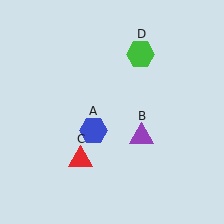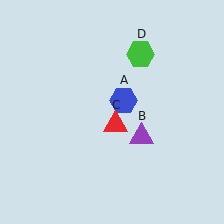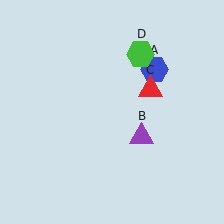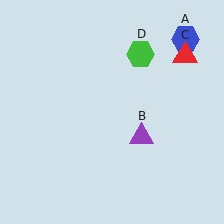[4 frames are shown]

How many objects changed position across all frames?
2 objects changed position: blue hexagon (object A), red triangle (object C).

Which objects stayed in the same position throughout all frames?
Purple triangle (object B) and green hexagon (object D) remained stationary.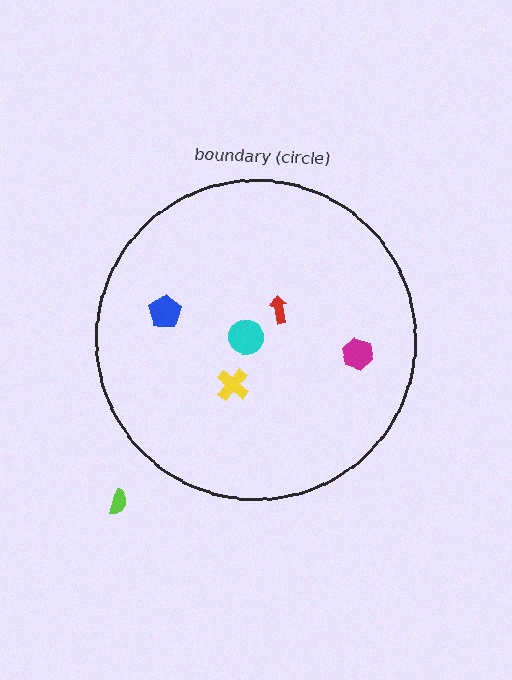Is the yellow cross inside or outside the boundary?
Inside.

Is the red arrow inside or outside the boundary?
Inside.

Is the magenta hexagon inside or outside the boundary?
Inside.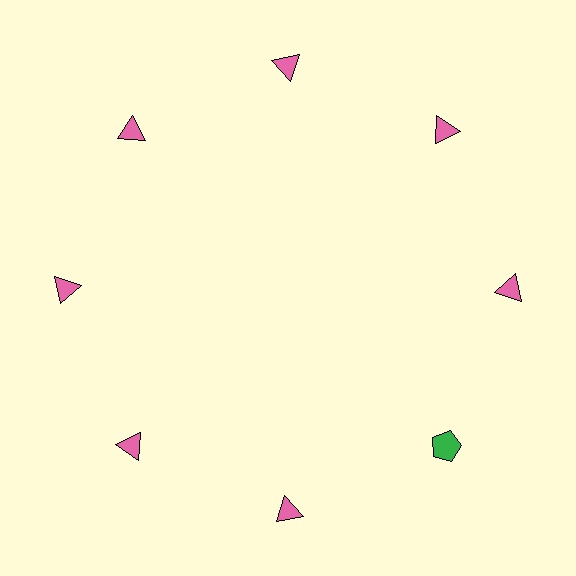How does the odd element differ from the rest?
It differs in both color (green instead of pink) and shape (pentagon instead of triangle).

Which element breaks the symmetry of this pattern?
The green pentagon at roughly the 4 o'clock position breaks the symmetry. All other shapes are pink triangles.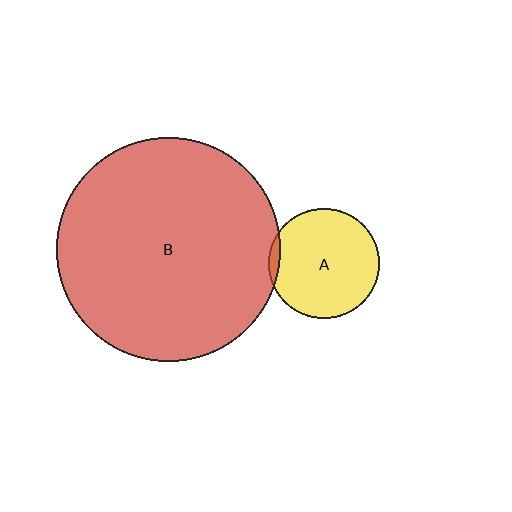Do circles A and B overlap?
Yes.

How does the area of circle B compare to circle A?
Approximately 4.1 times.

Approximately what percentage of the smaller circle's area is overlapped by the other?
Approximately 5%.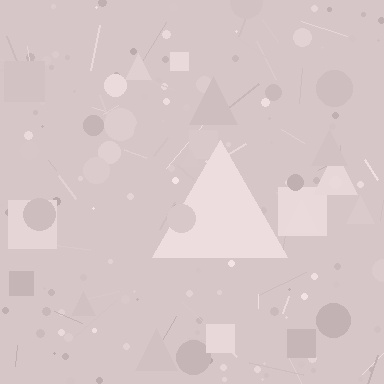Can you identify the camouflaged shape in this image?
The camouflaged shape is a triangle.